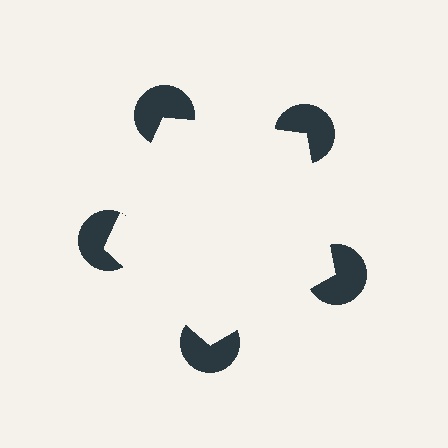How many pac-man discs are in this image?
There are 5 — one at each vertex of the illusory pentagon.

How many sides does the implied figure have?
5 sides.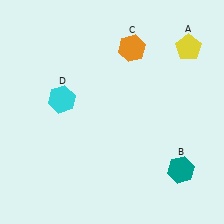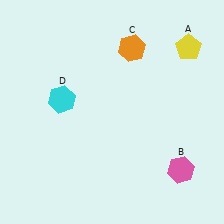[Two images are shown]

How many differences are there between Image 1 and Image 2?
There is 1 difference between the two images.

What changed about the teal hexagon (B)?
In Image 1, B is teal. In Image 2, it changed to pink.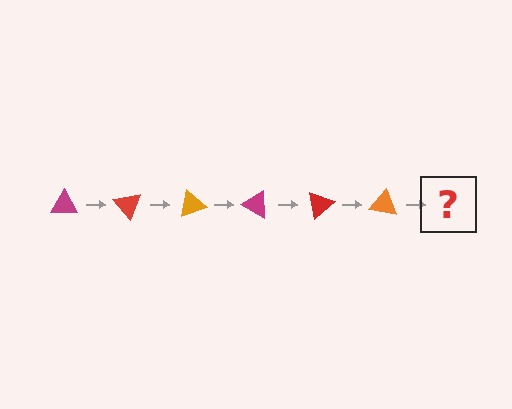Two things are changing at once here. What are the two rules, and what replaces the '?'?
The two rules are that it rotates 50 degrees each step and the color cycles through magenta, red, and orange. The '?' should be a magenta triangle, rotated 300 degrees from the start.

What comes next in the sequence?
The next element should be a magenta triangle, rotated 300 degrees from the start.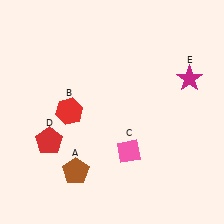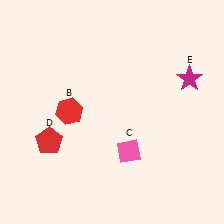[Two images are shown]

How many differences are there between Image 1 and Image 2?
There is 1 difference between the two images.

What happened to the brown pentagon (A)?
The brown pentagon (A) was removed in Image 2. It was in the bottom-left area of Image 1.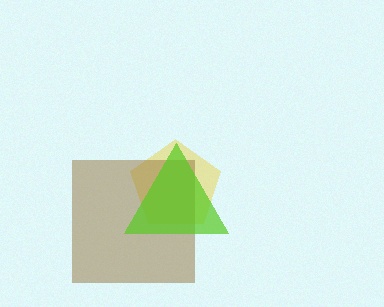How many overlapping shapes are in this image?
There are 3 overlapping shapes in the image.